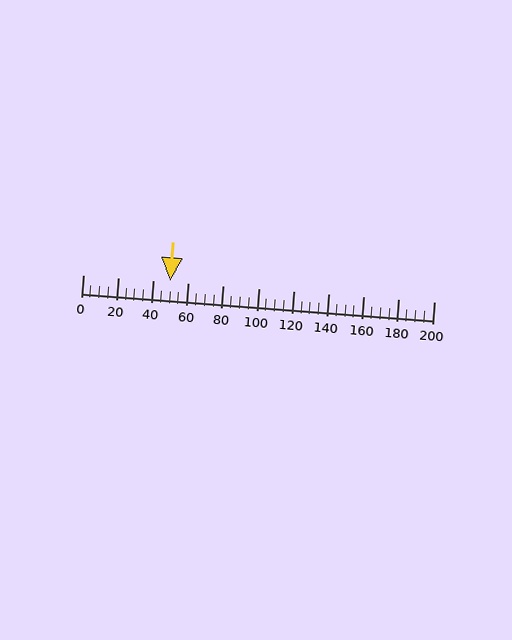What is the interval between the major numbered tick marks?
The major tick marks are spaced 20 units apart.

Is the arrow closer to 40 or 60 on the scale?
The arrow is closer to 40.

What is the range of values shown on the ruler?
The ruler shows values from 0 to 200.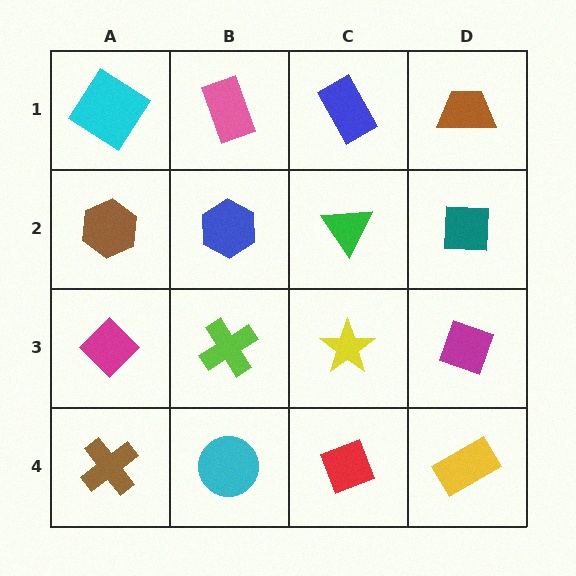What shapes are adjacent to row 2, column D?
A brown trapezoid (row 1, column D), a magenta diamond (row 3, column D), a green triangle (row 2, column C).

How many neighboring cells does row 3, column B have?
4.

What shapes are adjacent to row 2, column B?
A pink rectangle (row 1, column B), a lime cross (row 3, column B), a brown hexagon (row 2, column A), a green triangle (row 2, column C).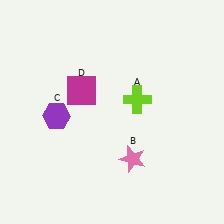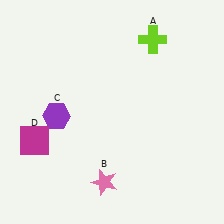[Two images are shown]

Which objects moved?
The objects that moved are: the lime cross (A), the pink star (B), the magenta square (D).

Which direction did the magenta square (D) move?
The magenta square (D) moved down.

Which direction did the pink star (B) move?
The pink star (B) moved left.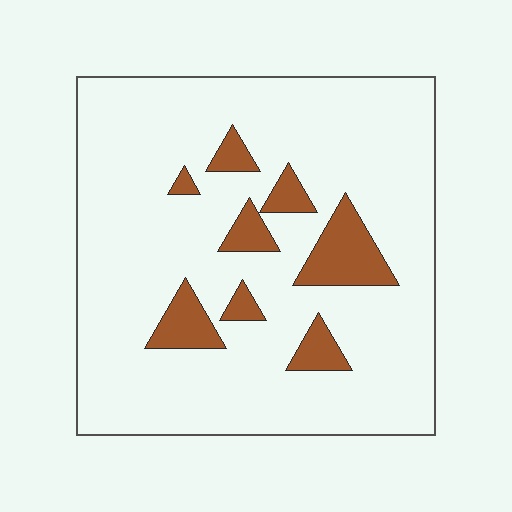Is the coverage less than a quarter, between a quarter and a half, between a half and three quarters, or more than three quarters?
Less than a quarter.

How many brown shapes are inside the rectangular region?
8.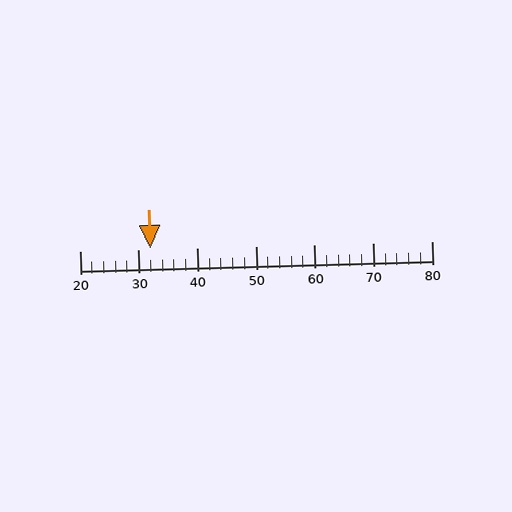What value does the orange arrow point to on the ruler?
The orange arrow points to approximately 32.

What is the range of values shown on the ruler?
The ruler shows values from 20 to 80.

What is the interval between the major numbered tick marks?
The major tick marks are spaced 10 units apart.